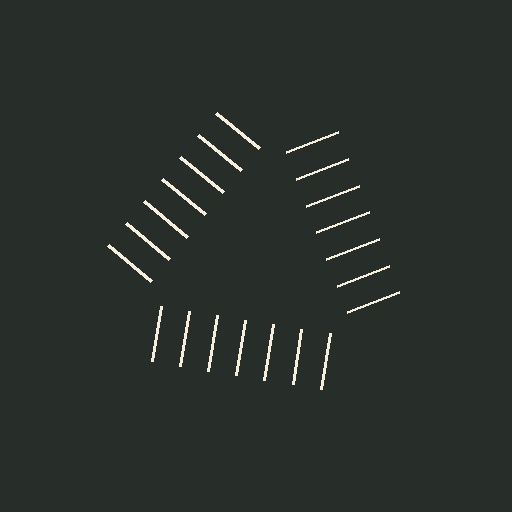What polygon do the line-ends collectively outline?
An illusory triangle — the line segments terminate on its edges but no continuous stroke is drawn.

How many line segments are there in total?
21 — 7 along each of the 3 edges.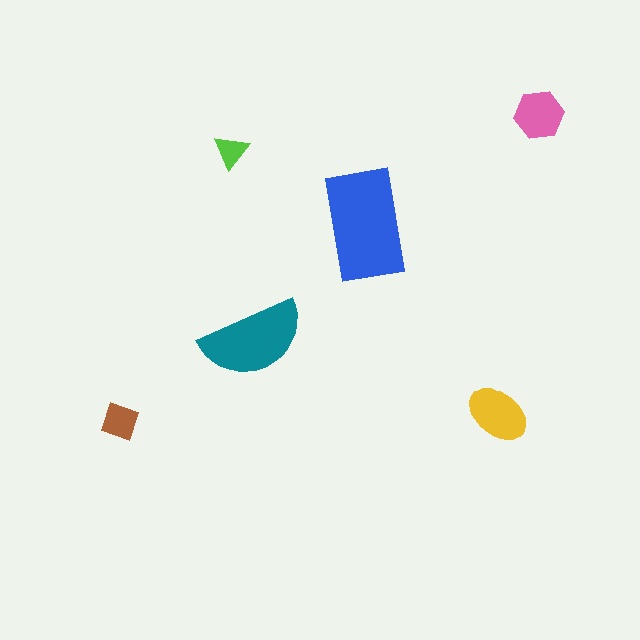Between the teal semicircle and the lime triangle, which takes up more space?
The teal semicircle.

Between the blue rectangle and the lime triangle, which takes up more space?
The blue rectangle.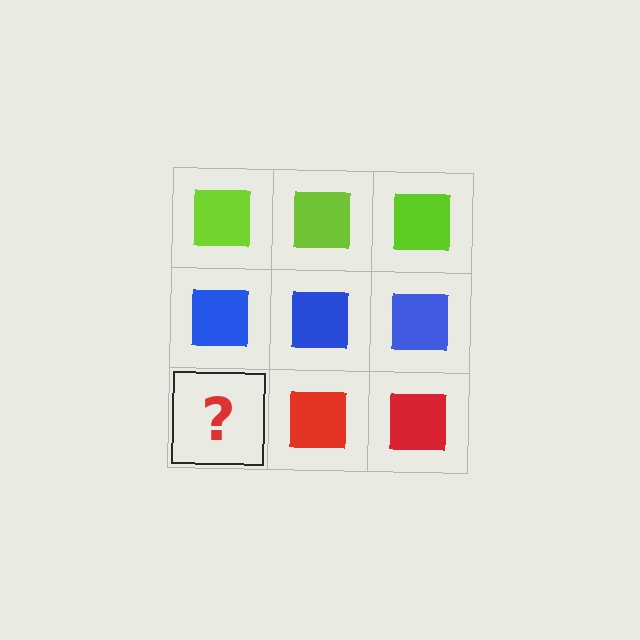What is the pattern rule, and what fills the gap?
The rule is that each row has a consistent color. The gap should be filled with a red square.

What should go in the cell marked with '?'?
The missing cell should contain a red square.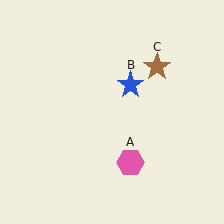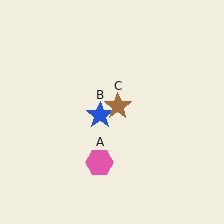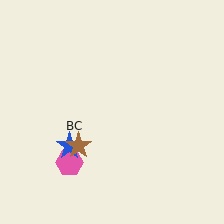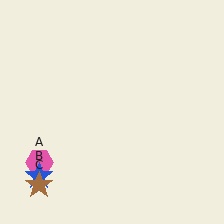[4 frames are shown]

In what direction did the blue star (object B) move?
The blue star (object B) moved down and to the left.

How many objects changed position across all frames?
3 objects changed position: pink hexagon (object A), blue star (object B), brown star (object C).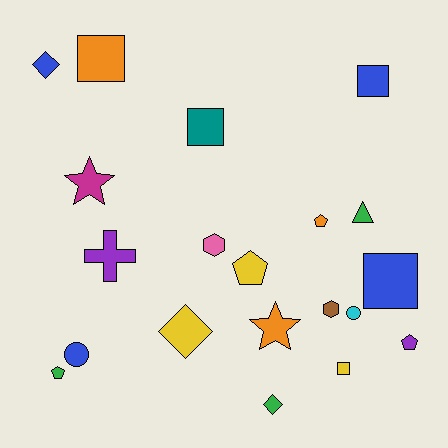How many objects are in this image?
There are 20 objects.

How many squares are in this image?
There are 5 squares.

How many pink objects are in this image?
There is 1 pink object.